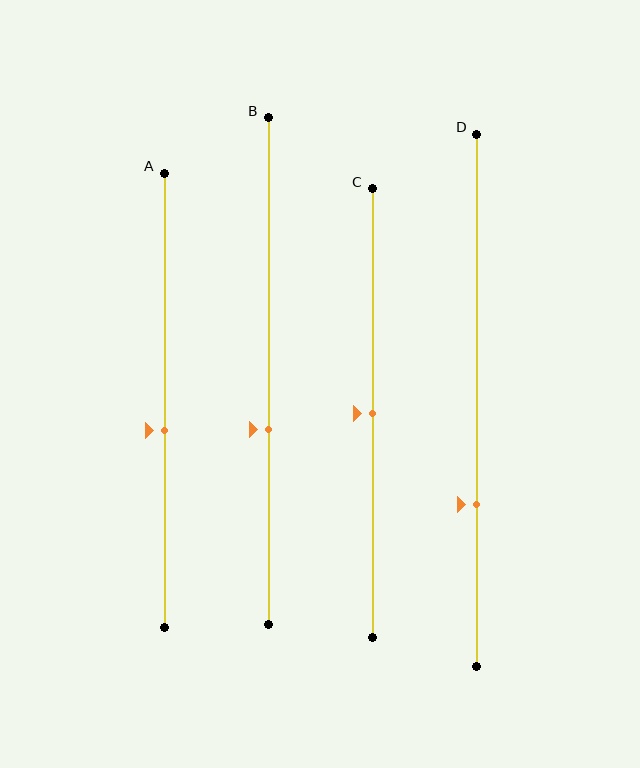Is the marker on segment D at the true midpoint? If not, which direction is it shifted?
No, the marker on segment D is shifted downward by about 20% of the segment length.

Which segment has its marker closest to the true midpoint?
Segment C has its marker closest to the true midpoint.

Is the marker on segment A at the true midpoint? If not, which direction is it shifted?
No, the marker on segment A is shifted downward by about 7% of the segment length.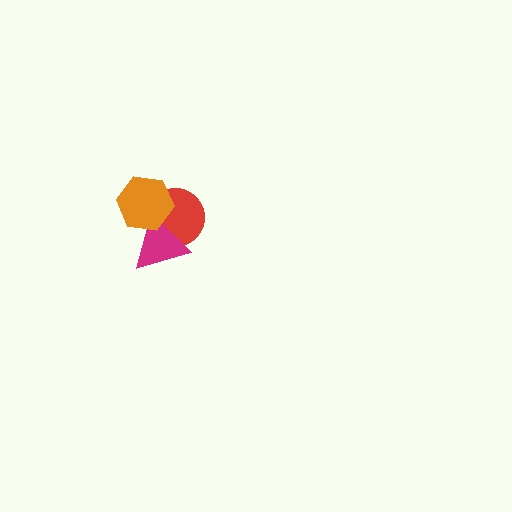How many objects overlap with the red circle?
2 objects overlap with the red circle.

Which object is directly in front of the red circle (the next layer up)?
The magenta triangle is directly in front of the red circle.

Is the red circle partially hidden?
Yes, it is partially covered by another shape.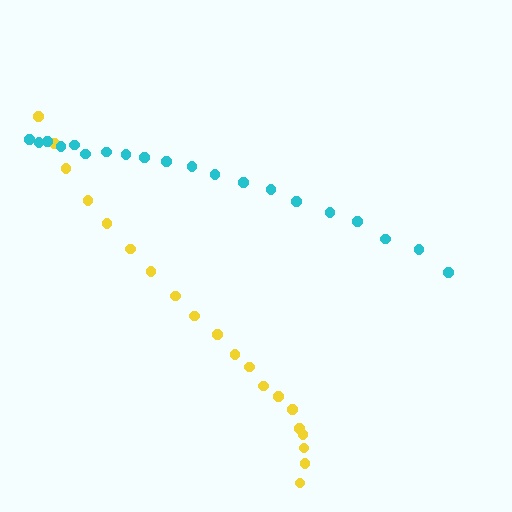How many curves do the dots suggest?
There are 2 distinct paths.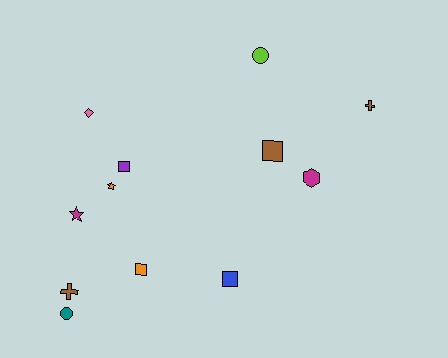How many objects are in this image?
There are 12 objects.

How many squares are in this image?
There are 4 squares.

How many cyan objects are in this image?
There are no cyan objects.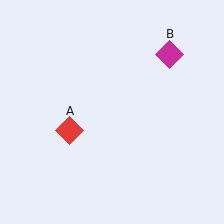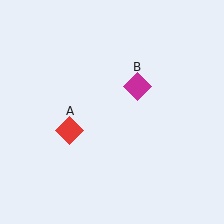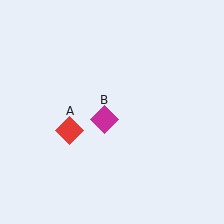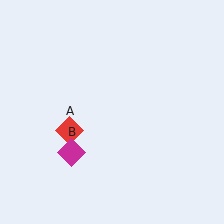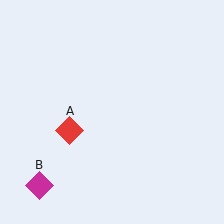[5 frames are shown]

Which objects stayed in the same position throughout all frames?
Red diamond (object A) remained stationary.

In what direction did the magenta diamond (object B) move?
The magenta diamond (object B) moved down and to the left.